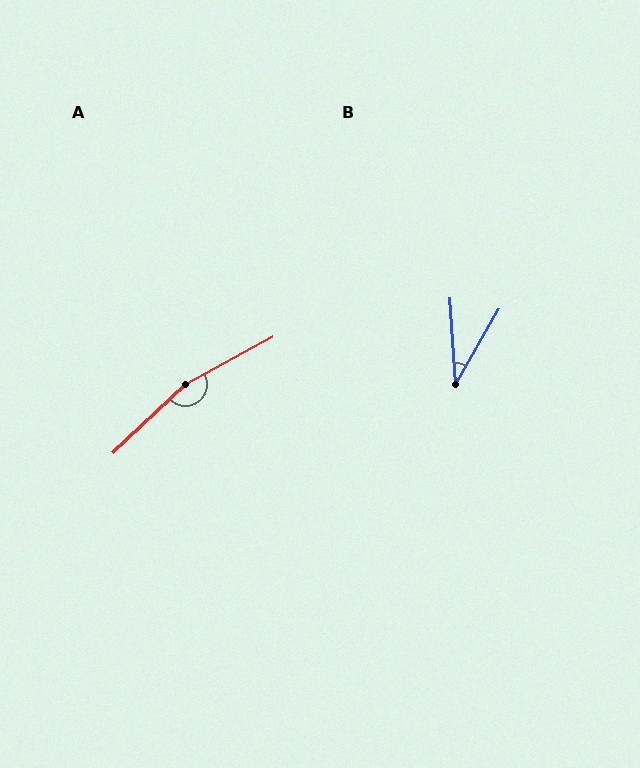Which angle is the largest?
A, at approximately 165 degrees.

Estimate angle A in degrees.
Approximately 165 degrees.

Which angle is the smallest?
B, at approximately 34 degrees.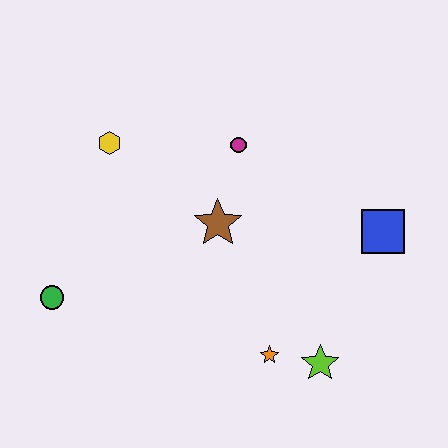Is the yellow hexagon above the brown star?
Yes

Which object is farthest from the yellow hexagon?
The lime star is farthest from the yellow hexagon.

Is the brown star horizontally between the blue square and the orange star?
No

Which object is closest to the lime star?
The orange star is closest to the lime star.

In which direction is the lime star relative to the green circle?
The lime star is to the right of the green circle.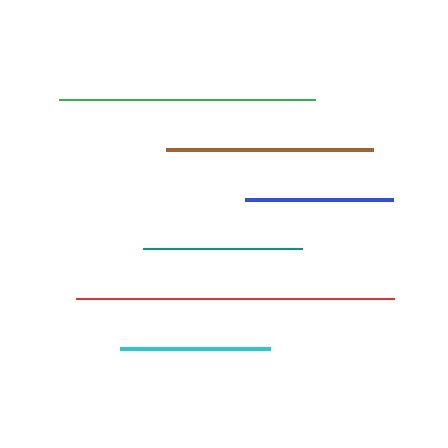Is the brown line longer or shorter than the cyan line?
The brown line is longer than the cyan line.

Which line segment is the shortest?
The blue line is the shortest at approximately 148 pixels.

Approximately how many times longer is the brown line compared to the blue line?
The brown line is approximately 1.4 times the length of the blue line.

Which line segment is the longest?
The red line is the longest at approximately 318 pixels.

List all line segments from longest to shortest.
From longest to shortest: red, green, brown, teal, cyan, blue.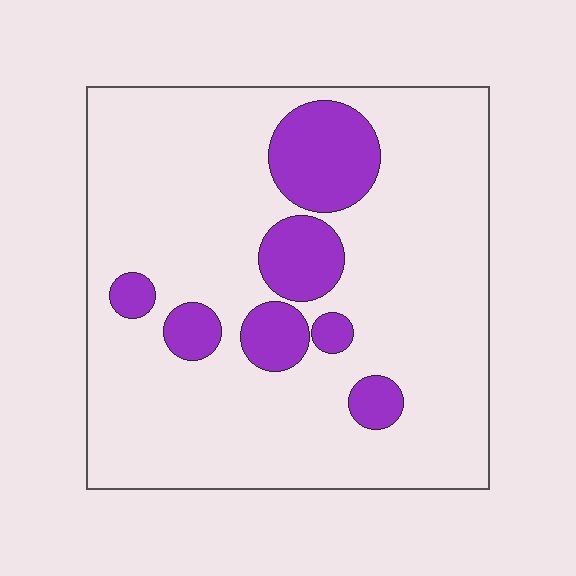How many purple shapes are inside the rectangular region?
7.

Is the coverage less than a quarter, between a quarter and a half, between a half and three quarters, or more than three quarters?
Less than a quarter.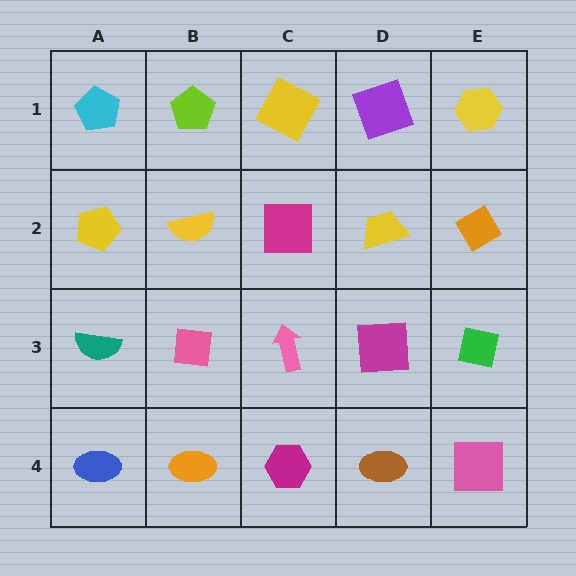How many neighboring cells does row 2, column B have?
4.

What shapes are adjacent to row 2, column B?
A lime pentagon (row 1, column B), a pink square (row 3, column B), a yellow pentagon (row 2, column A), a magenta square (row 2, column C).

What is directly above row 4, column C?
A pink arrow.